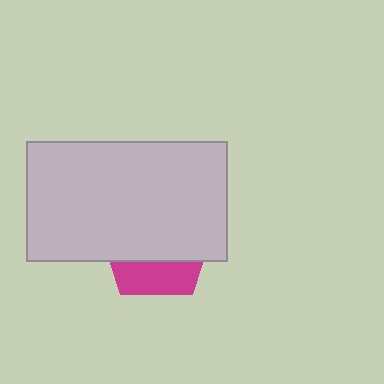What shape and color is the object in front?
The object in front is a light gray rectangle.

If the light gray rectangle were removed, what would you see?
You would see the complete magenta pentagon.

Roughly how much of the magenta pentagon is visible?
A small part of it is visible (roughly 31%).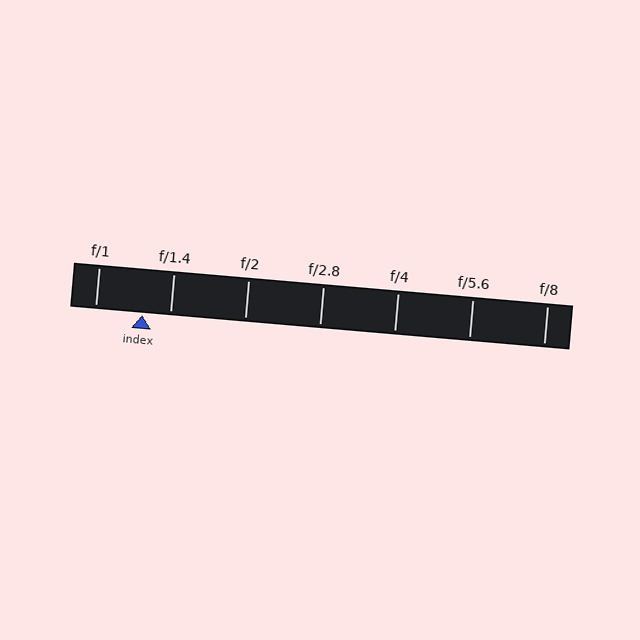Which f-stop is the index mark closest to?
The index mark is closest to f/1.4.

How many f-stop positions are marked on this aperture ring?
There are 7 f-stop positions marked.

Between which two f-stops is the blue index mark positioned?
The index mark is between f/1 and f/1.4.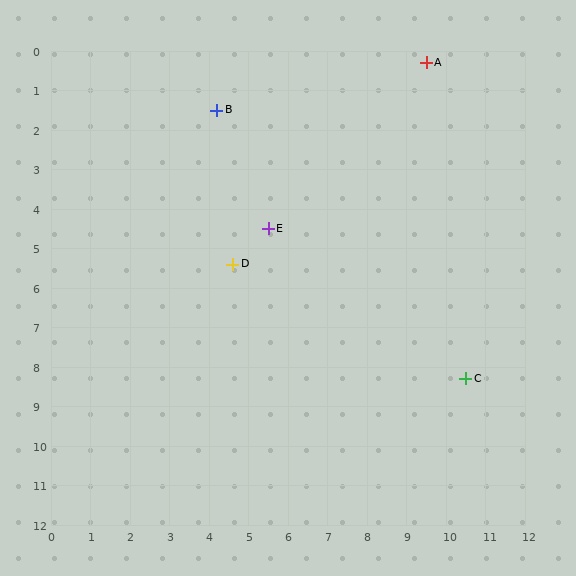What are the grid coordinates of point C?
Point C is at approximately (10.5, 8.3).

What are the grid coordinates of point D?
Point D is at approximately (4.6, 5.4).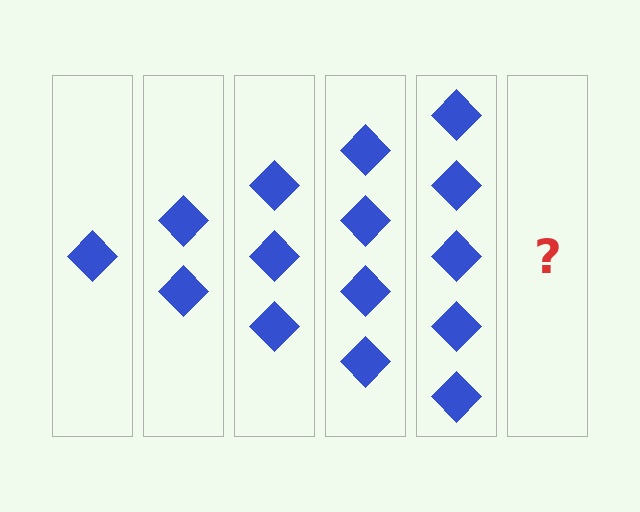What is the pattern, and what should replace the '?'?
The pattern is that each step adds one more diamond. The '?' should be 6 diamonds.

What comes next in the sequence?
The next element should be 6 diamonds.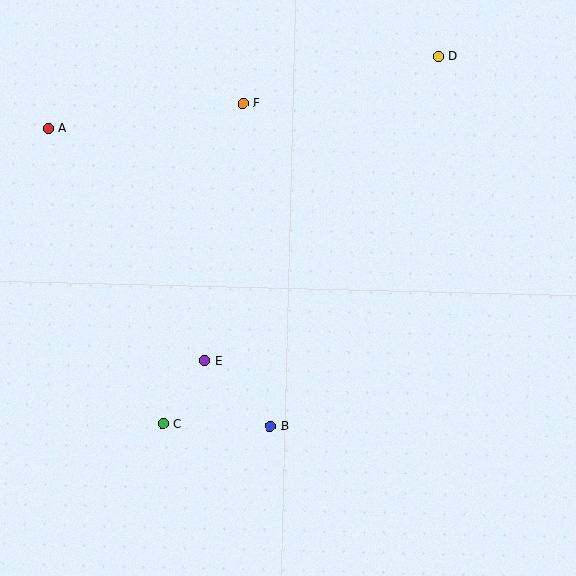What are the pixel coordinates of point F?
Point F is at (243, 103).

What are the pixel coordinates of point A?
Point A is at (48, 128).